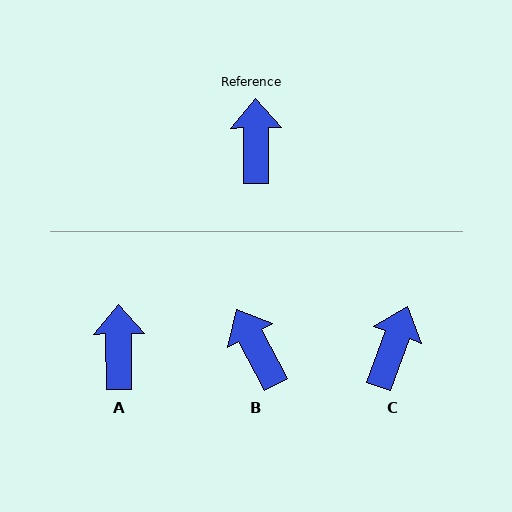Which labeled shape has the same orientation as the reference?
A.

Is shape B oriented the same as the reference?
No, it is off by about 28 degrees.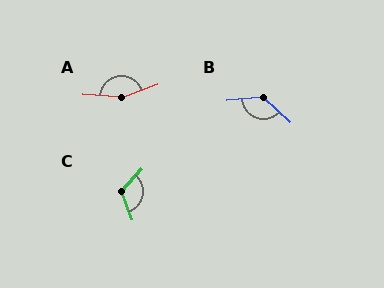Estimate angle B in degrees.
Approximately 132 degrees.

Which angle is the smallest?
C, at approximately 118 degrees.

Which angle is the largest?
A, at approximately 156 degrees.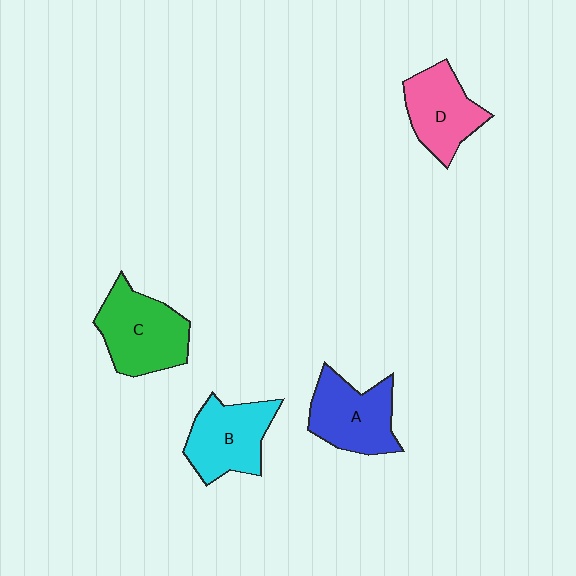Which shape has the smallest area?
Shape D (pink).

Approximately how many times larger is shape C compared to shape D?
Approximately 1.2 times.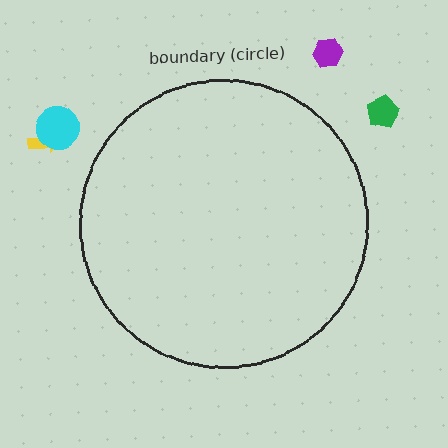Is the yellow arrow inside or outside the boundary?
Outside.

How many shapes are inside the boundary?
0 inside, 4 outside.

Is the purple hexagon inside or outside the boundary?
Outside.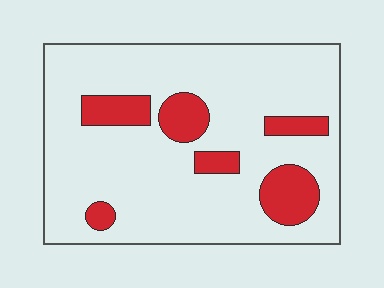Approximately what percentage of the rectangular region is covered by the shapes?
Approximately 15%.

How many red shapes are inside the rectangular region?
6.